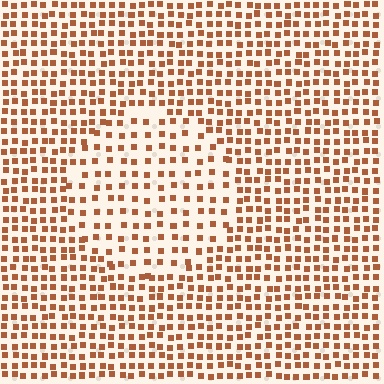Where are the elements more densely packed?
The elements are more densely packed outside the circle boundary.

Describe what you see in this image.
The image contains small brown elements arranged at two different densities. A circle-shaped region is visible where the elements are less densely packed than the surrounding area.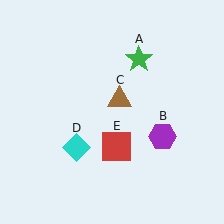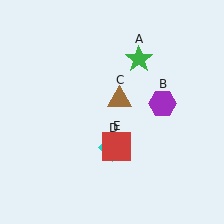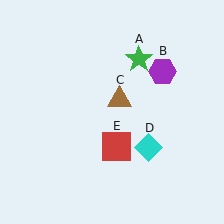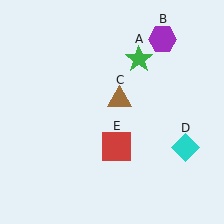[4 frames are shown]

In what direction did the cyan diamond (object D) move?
The cyan diamond (object D) moved right.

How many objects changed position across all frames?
2 objects changed position: purple hexagon (object B), cyan diamond (object D).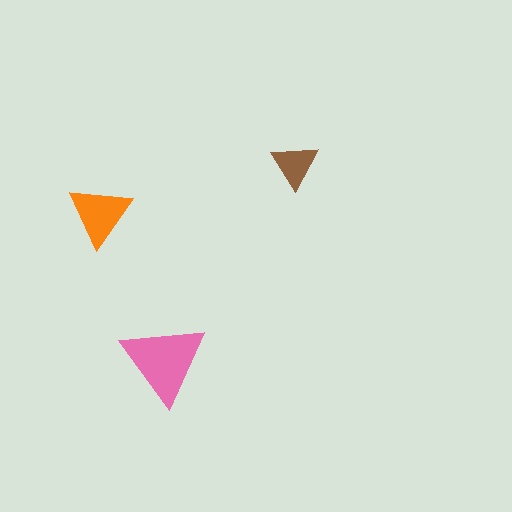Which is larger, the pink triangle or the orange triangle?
The pink one.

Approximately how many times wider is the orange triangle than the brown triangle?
About 1.5 times wider.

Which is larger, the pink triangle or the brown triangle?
The pink one.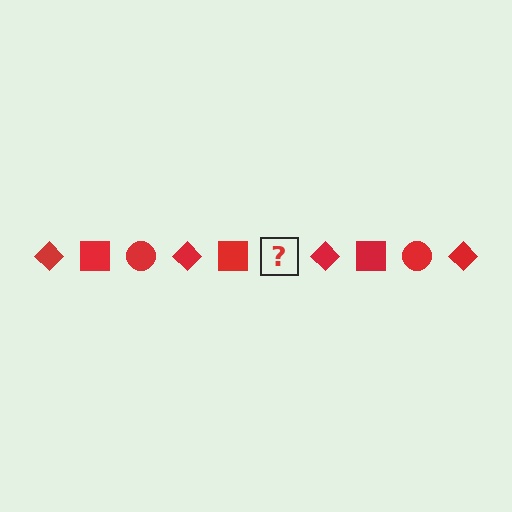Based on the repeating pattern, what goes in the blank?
The blank should be a red circle.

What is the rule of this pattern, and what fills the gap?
The rule is that the pattern cycles through diamond, square, circle shapes in red. The gap should be filled with a red circle.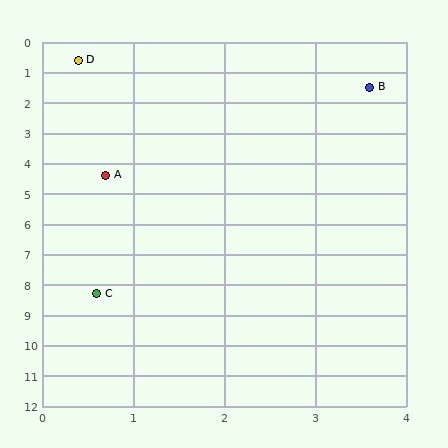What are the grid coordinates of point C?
Point C is at approximately (0.6, 8.3).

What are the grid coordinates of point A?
Point A is at approximately (0.7, 4.4).